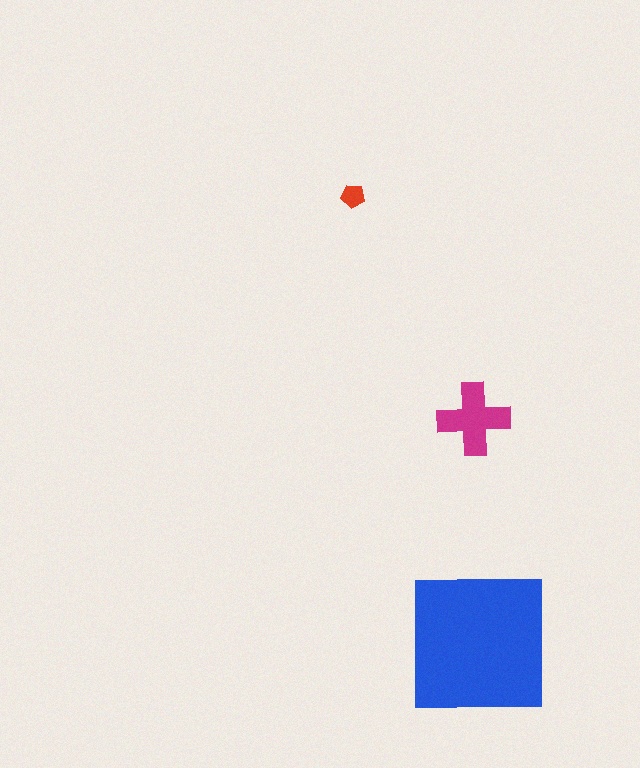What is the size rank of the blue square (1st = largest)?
1st.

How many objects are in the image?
There are 3 objects in the image.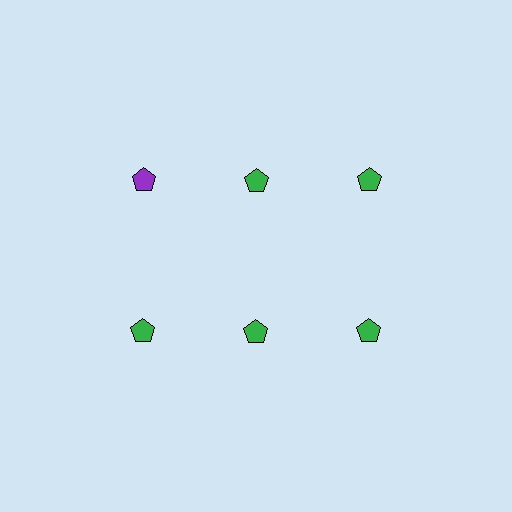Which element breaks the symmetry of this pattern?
The purple pentagon in the top row, leftmost column breaks the symmetry. All other shapes are green pentagons.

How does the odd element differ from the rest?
It has a different color: purple instead of green.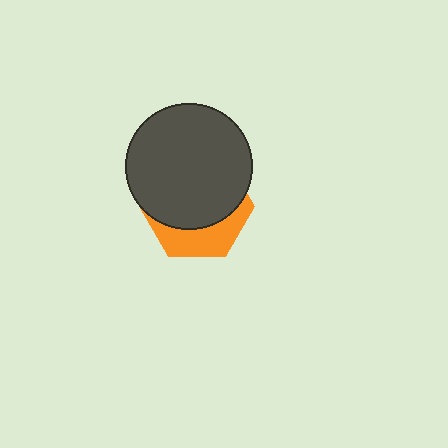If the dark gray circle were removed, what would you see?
You would see the complete orange hexagon.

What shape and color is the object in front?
The object in front is a dark gray circle.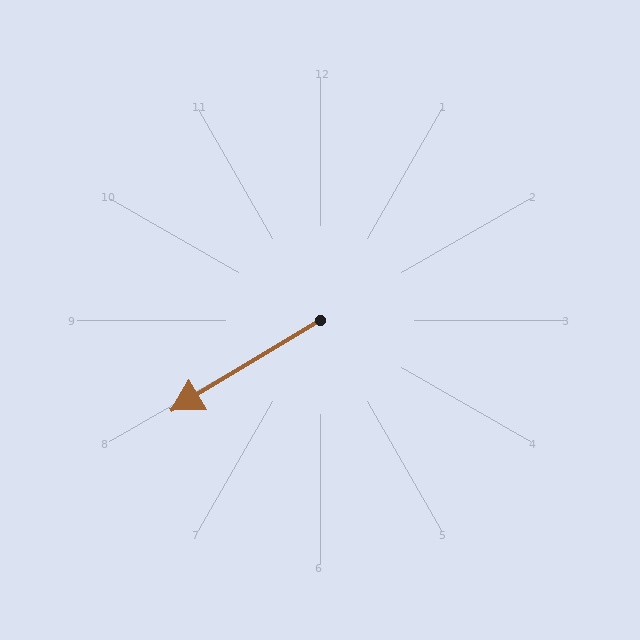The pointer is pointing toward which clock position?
Roughly 8 o'clock.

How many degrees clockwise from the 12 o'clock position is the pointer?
Approximately 239 degrees.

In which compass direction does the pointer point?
Southwest.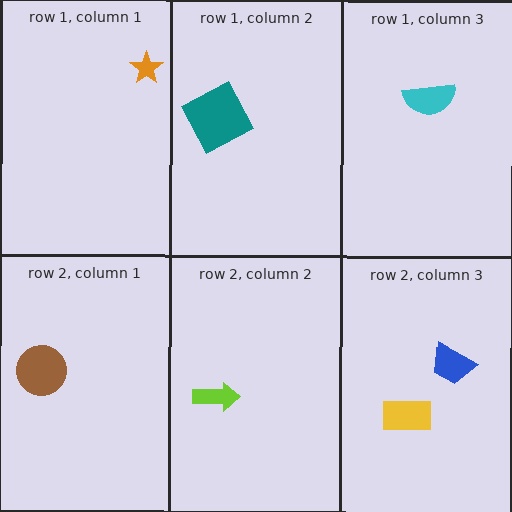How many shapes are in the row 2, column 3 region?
2.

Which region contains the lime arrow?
The row 2, column 2 region.